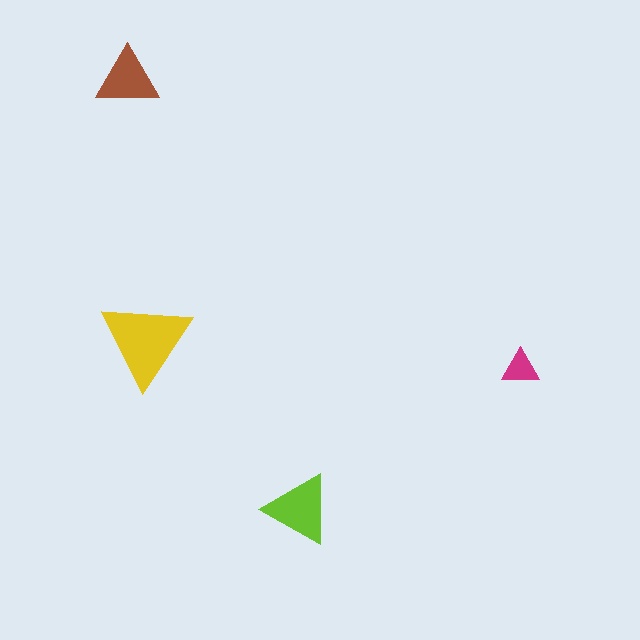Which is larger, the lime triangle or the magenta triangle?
The lime one.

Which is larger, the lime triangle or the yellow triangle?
The yellow one.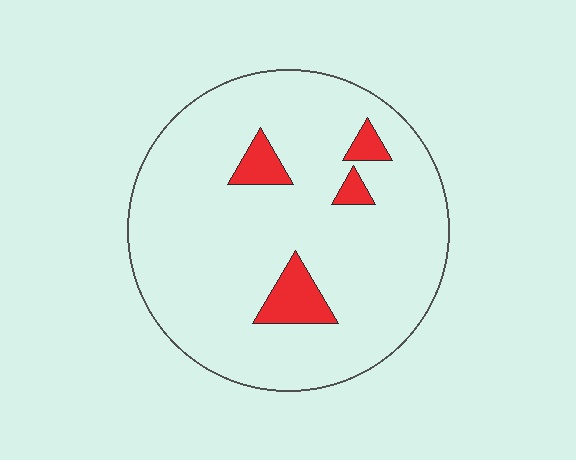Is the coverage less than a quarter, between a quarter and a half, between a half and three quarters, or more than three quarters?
Less than a quarter.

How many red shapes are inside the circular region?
4.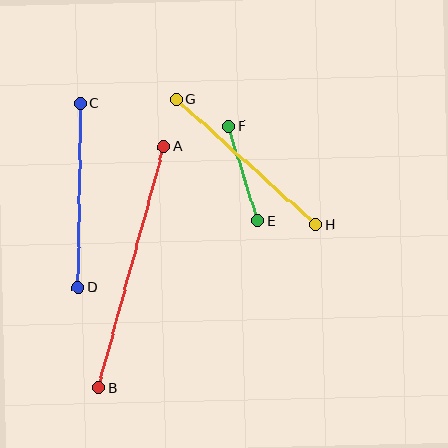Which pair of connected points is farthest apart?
Points A and B are farthest apart.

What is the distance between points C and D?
The distance is approximately 184 pixels.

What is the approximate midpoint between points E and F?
The midpoint is at approximately (243, 173) pixels.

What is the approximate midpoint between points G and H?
The midpoint is at approximately (246, 162) pixels.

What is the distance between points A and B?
The distance is approximately 250 pixels.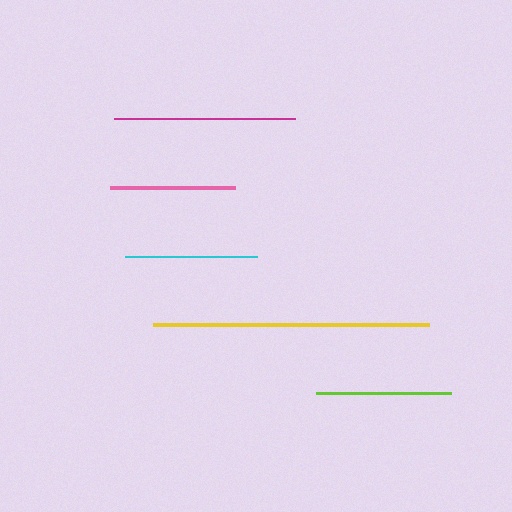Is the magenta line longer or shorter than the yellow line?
The yellow line is longer than the magenta line.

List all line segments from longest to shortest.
From longest to shortest: yellow, magenta, lime, cyan, pink.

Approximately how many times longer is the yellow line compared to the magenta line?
The yellow line is approximately 1.5 times the length of the magenta line.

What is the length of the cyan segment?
The cyan segment is approximately 132 pixels long.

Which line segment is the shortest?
The pink line is the shortest at approximately 124 pixels.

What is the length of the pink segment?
The pink segment is approximately 124 pixels long.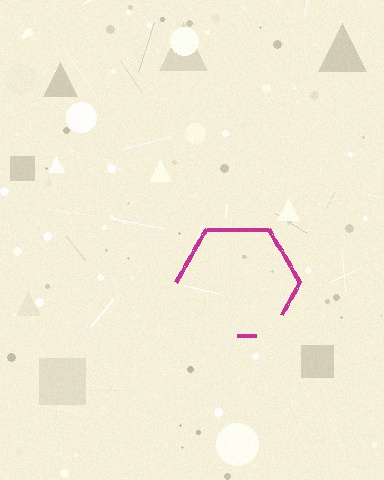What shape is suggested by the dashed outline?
The dashed outline suggests a hexagon.